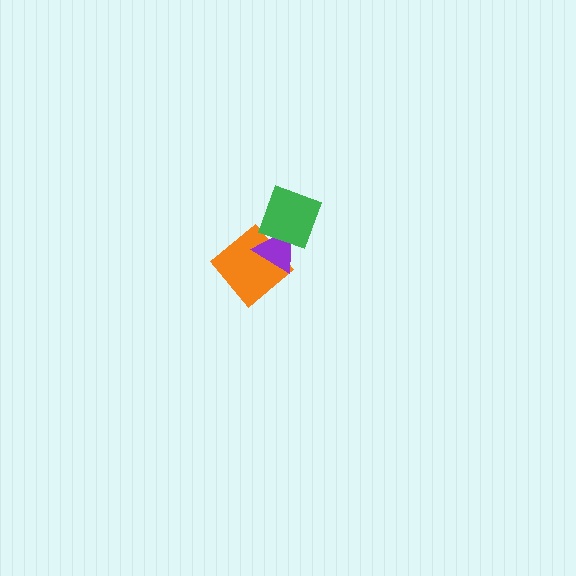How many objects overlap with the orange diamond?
2 objects overlap with the orange diamond.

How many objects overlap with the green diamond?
2 objects overlap with the green diamond.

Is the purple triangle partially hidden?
Yes, it is partially covered by another shape.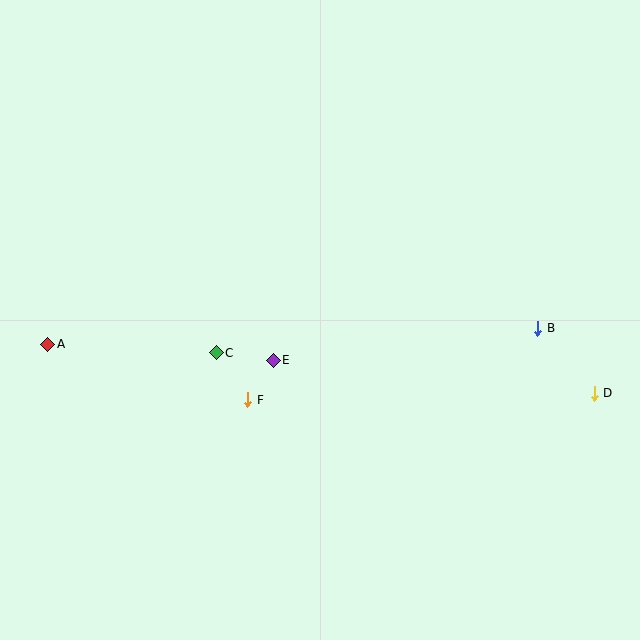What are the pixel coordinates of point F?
Point F is at (248, 400).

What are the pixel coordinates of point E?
Point E is at (273, 360).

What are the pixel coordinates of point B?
Point B is at (538, 328).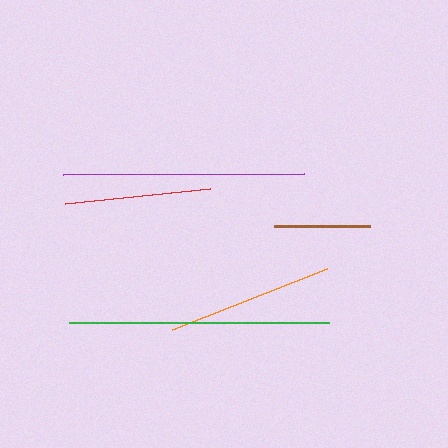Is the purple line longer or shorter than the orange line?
The purple line is longer than the orange line.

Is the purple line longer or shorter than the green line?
The green line is longer than the purple line.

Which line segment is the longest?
The green line is the longest at approximately 260 pixels.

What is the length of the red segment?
The red segment is approximately 146 pixels long.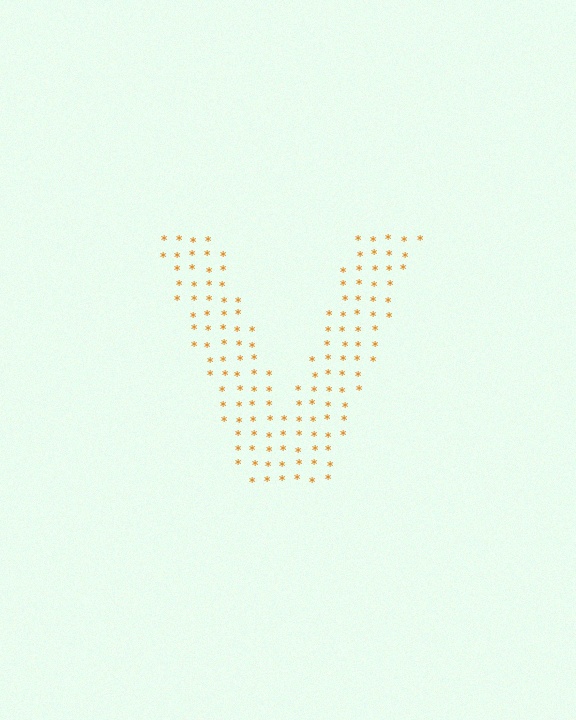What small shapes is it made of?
It is made of small asterisks.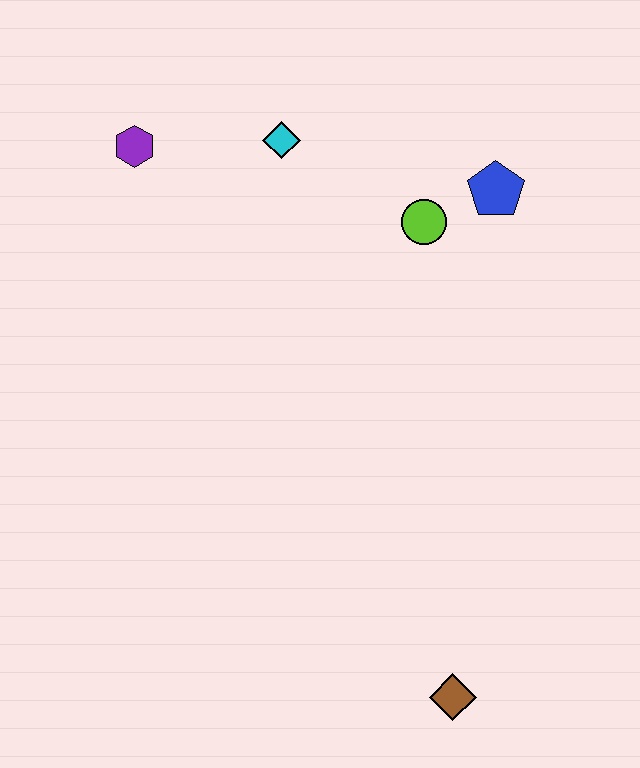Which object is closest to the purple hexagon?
The cyan diamond is closest to the purple hexagon.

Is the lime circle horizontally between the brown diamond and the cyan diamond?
Yes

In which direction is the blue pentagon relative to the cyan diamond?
The blue pentagon is to the right of the cyan diamond.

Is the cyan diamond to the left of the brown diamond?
Yes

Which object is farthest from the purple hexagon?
The brown diamond is farthest from the purple hexagon.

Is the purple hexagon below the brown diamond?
No